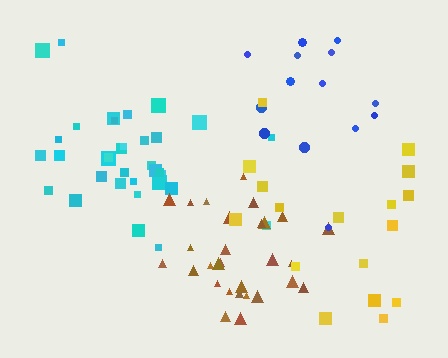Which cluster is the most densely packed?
Brown.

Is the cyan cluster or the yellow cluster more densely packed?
Cyan.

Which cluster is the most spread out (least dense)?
Yellow.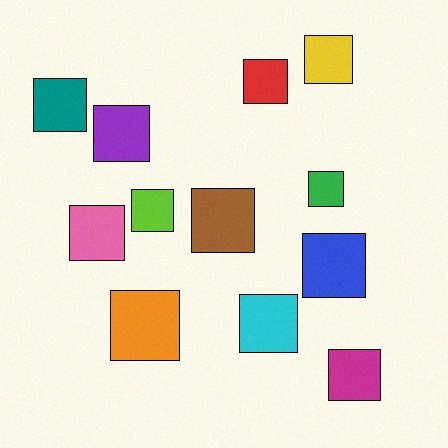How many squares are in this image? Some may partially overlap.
There are 12 squares.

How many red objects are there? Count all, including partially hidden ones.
There is 1 red object.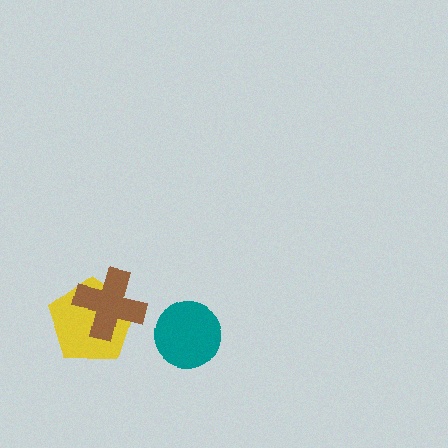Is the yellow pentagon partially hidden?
Yes, it is partially covered by another shape.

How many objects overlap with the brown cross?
1 object overlaps with the brown cross.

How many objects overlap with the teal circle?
0 objects overlap with the teal circle.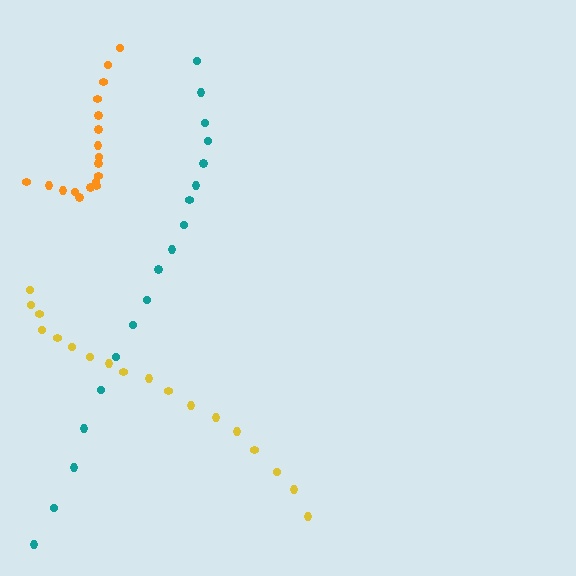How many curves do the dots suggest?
There are 3 distinct paths.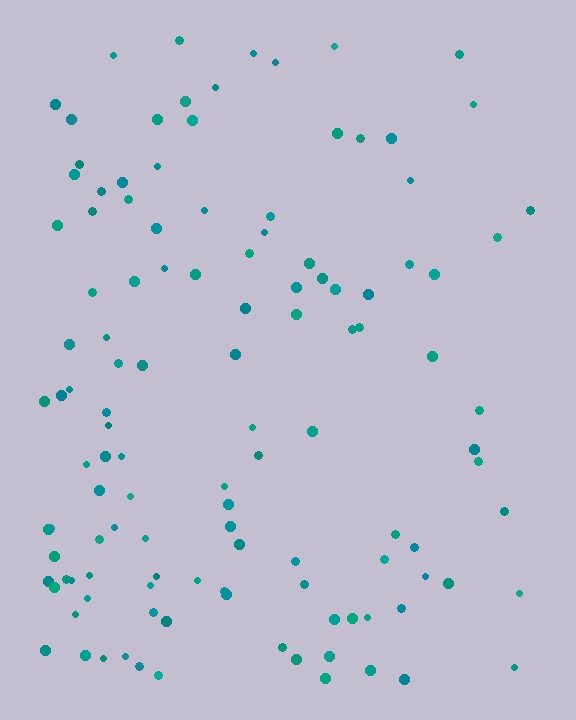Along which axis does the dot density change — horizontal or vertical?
Horizontal.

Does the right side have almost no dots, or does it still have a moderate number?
Still a moderate number, just noticeably fewer than the left.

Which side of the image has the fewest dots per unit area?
The right.